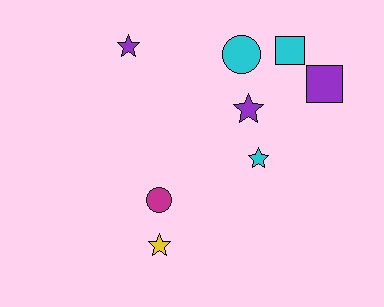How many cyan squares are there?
There is 1 cyan square.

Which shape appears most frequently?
Star, with 4 objects.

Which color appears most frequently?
Purple, with 3 objects.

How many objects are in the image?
There are 8 objects.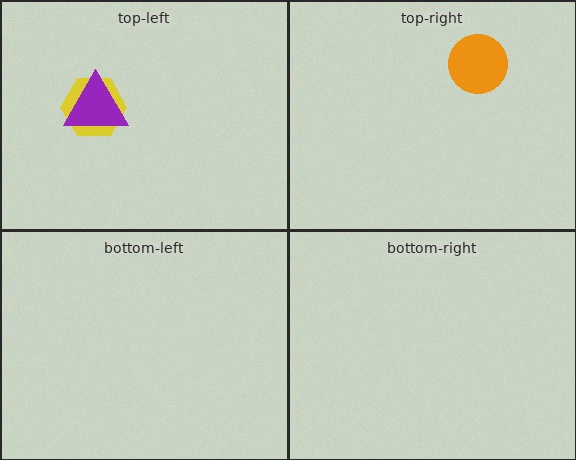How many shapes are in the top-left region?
2.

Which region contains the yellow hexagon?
The top-left region.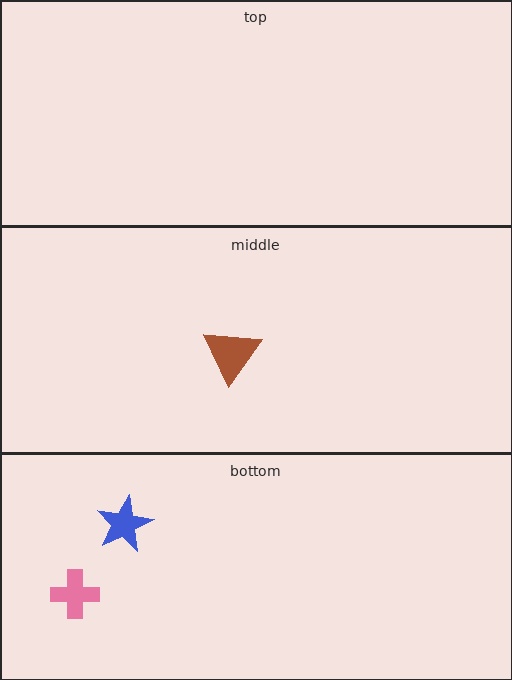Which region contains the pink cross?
The bottom region.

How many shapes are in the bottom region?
2.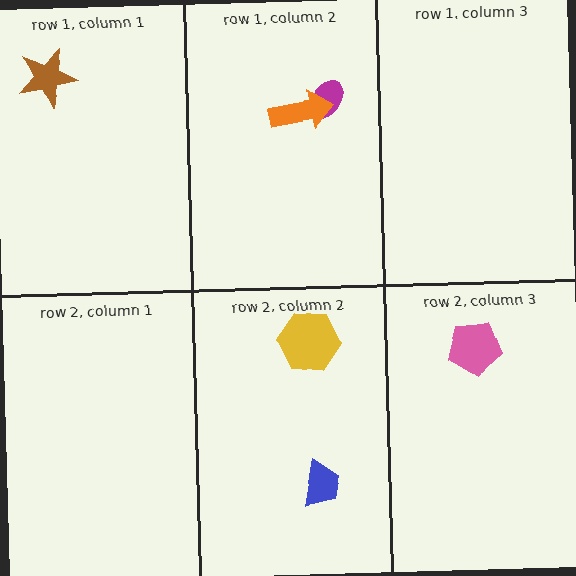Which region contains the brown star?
The row 1, column 1 region.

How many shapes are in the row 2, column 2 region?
2.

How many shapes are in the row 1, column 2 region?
2.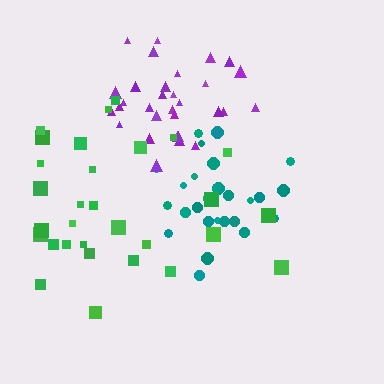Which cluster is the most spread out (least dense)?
Green.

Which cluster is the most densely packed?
Purple.